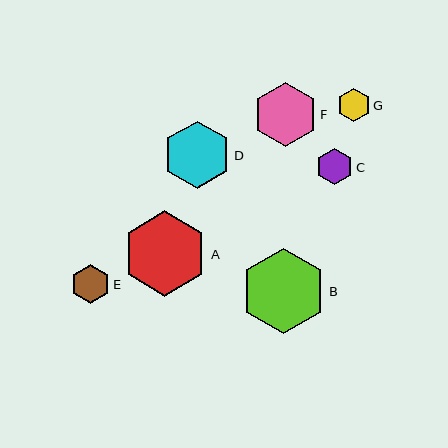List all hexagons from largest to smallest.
From largest to smallest: B, A, D, F, E, C, G.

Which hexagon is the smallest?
Hexagon G is the smallest with a size of approximately 33 pixels.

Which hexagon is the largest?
Hexagon B is the largest with a size of approximately 86 pixels.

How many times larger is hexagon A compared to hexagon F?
Hexagon A is approximately 1.3 times the size of hexagon F.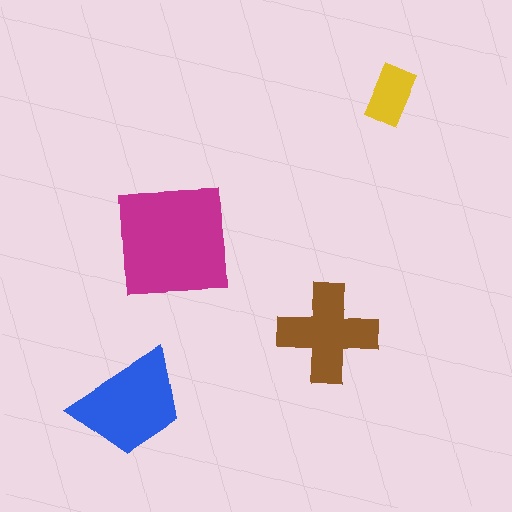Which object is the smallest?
The yellow rectangle.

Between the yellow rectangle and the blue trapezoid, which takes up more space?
The blue trapezoid.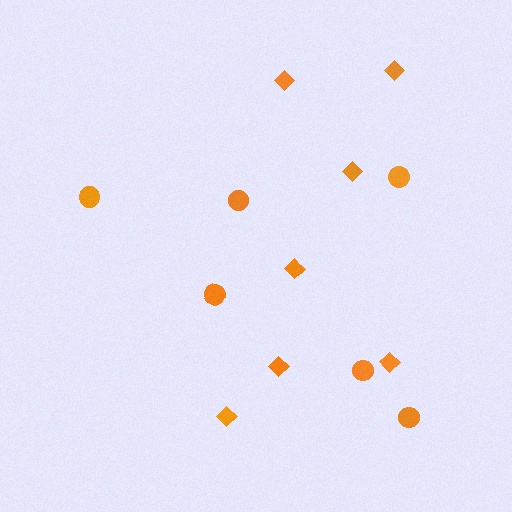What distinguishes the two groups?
There are 2 groups: one group of circles (6) and one group of diamonds (7).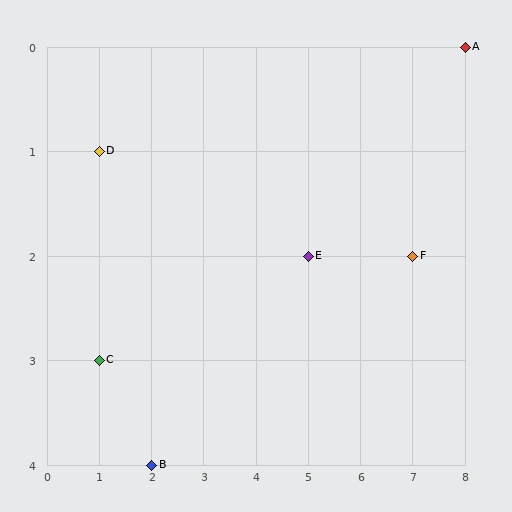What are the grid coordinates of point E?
Point E is at grid coordinates (5, 2).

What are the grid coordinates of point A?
Point A is at grid coordinates (8, 0).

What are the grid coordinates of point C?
Point C is at grid coordinates (1, 3).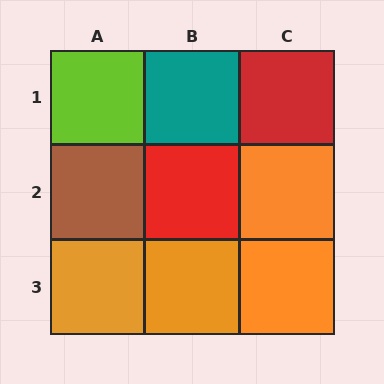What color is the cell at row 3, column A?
Orange.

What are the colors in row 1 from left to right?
Lime, teal, red.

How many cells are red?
2 cells are red.